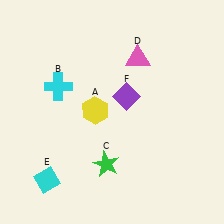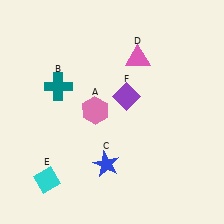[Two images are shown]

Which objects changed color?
A changed from yellow to pink. B changed from cyan to teal. C changed from green to blue.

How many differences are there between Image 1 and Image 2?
There are 3 differences between the two images.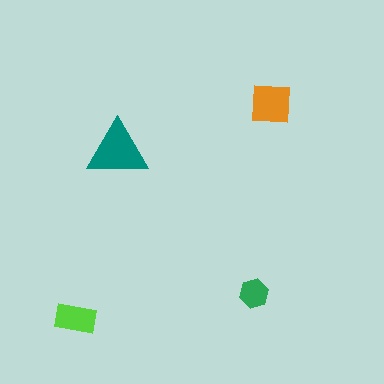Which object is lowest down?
The lime rectangle is bottommost.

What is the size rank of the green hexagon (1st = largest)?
4th.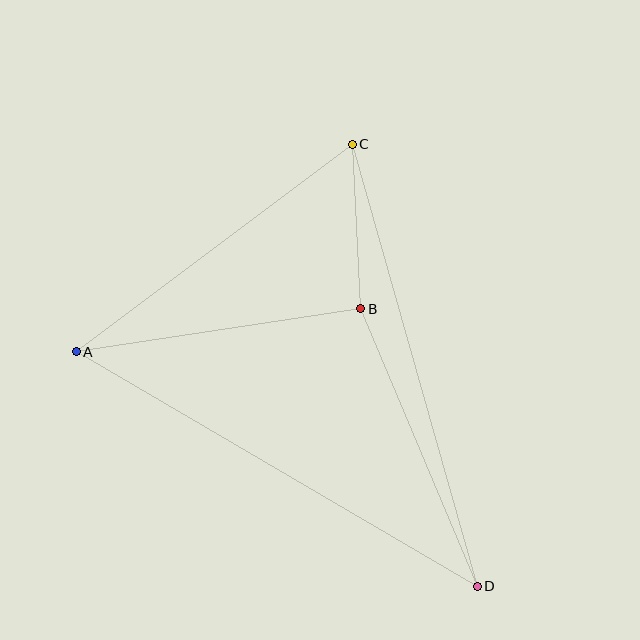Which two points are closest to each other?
Points B and C are closest to each other.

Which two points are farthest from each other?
Points A and D are farthest from each other.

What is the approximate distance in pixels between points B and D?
The distance between B and D is approximately 301 pixels.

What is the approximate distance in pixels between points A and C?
The distance between A and C is approximately 346 pixels.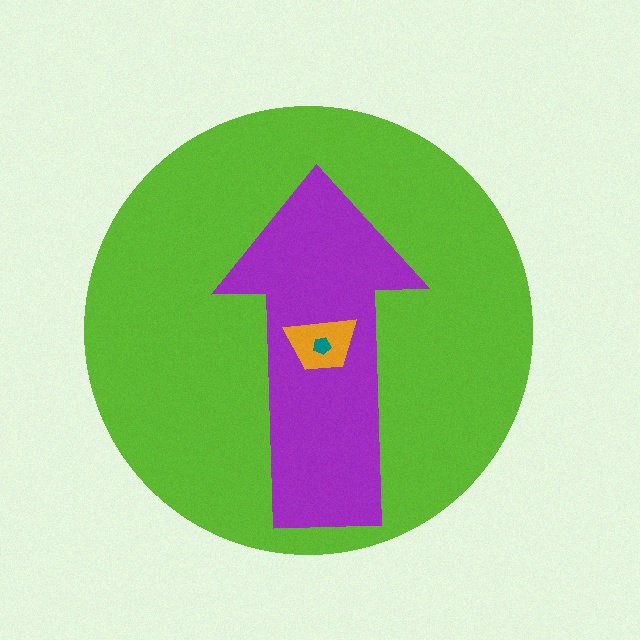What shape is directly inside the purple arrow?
The orange trapezoid.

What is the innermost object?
The teal pentagon.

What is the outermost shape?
The lime circle.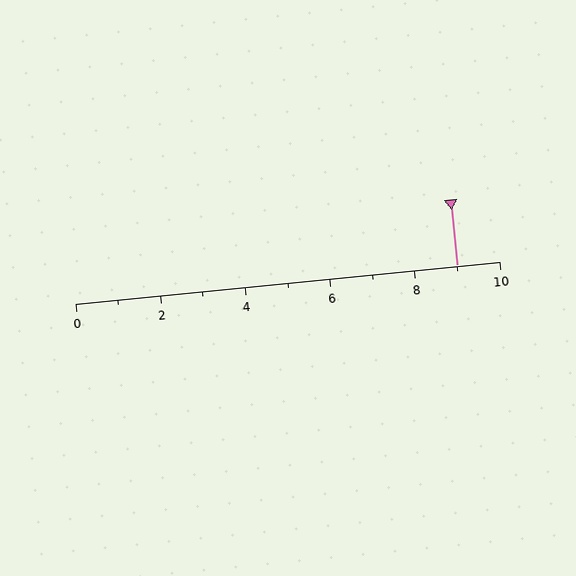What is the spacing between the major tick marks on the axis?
The major ticks are spaced 2 apart.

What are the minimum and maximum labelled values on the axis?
The axis runs from 0 to 10.